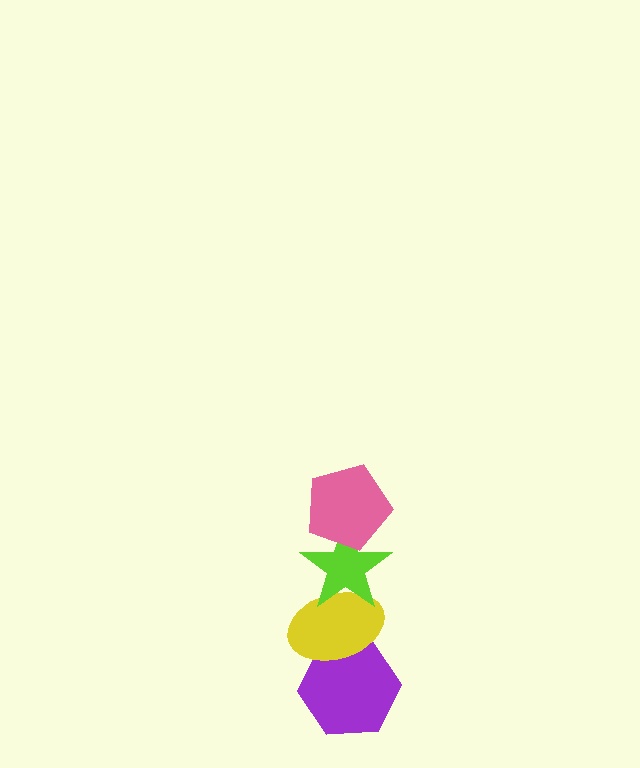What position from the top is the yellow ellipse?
The yellow ellipse is 3rd from the top.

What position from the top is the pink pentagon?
The pink pentagon is 1st from the top.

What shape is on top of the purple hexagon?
The yellow ellipse is on top of the purple hexagon.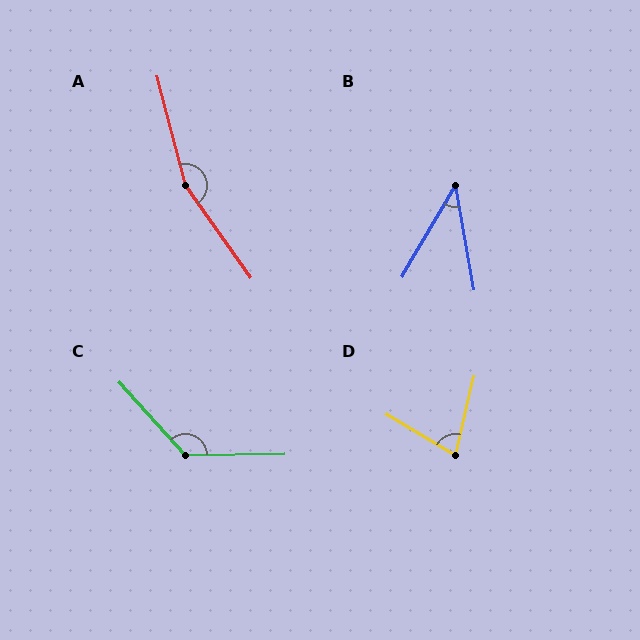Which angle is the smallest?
B, at approximately 40 degrees.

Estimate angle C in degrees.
Approximately 131 degrees.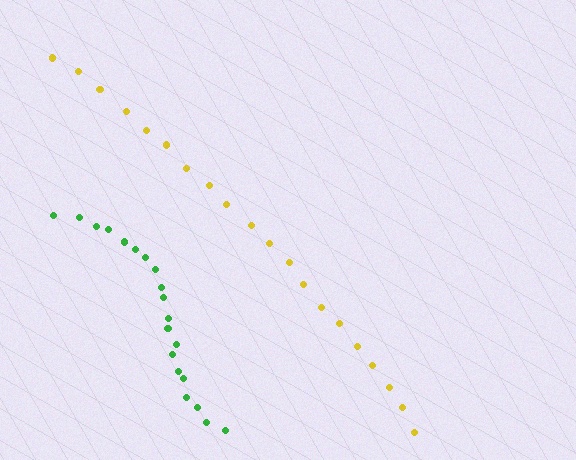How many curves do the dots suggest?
There are 2 distinct paths.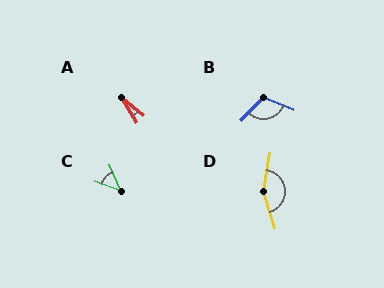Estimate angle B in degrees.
Approximately 111 degrees.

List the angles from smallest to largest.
A (20°), C (48°), B (111°), D (153°).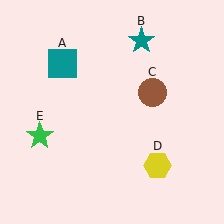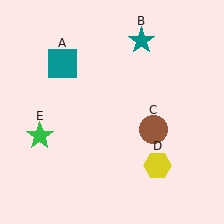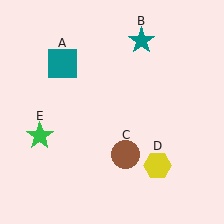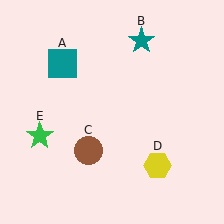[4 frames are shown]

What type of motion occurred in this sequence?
The brown circle (object C) rotated clockwise around the center of the scene.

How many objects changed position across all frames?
1 object changed position: brown circle (object C).